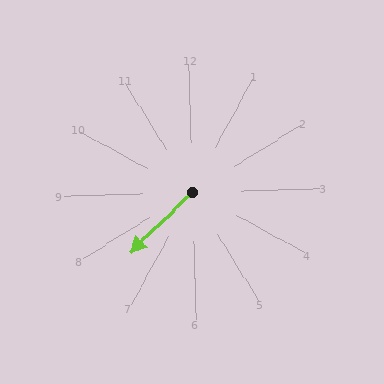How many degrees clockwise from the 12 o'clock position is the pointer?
Approximately 227 degrees.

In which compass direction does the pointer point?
Southwest.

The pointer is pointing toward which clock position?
Roughly 8 o'clock.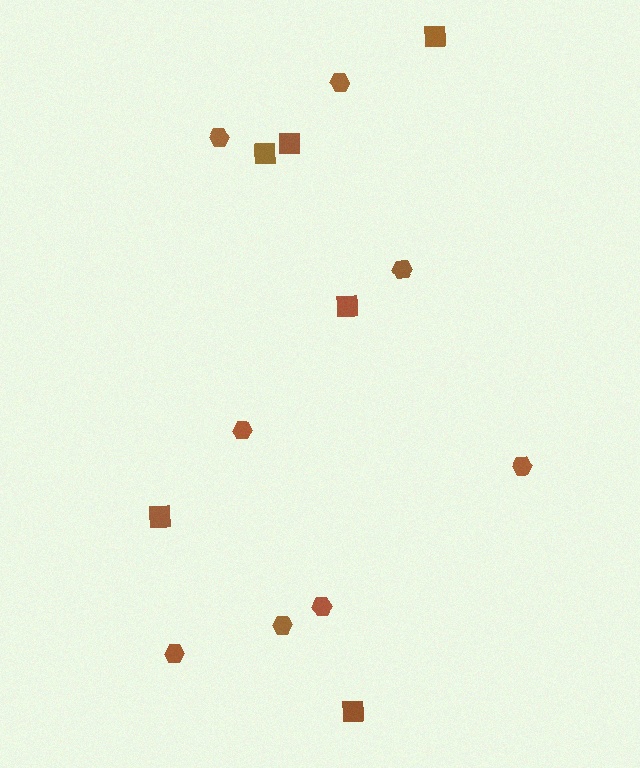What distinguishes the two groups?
There are 2 groups: one group of squares (6) and one group of hexagons (8).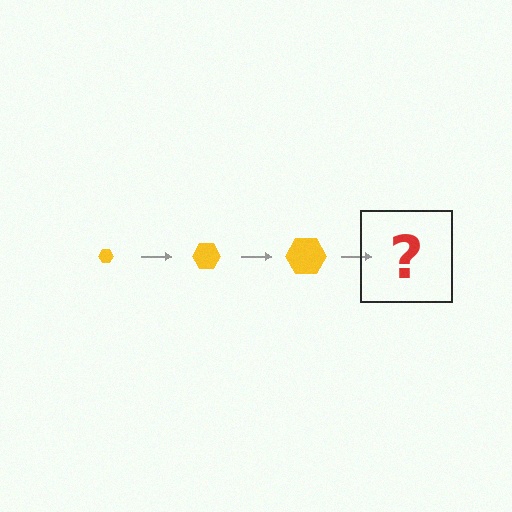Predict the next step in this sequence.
The next step is a yellow hexagon, larger than the previous one.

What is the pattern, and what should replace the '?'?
The pattern is that the hexagon gets progressively larger each step. The '?' should be a yellow hexagon, larger than the previous one.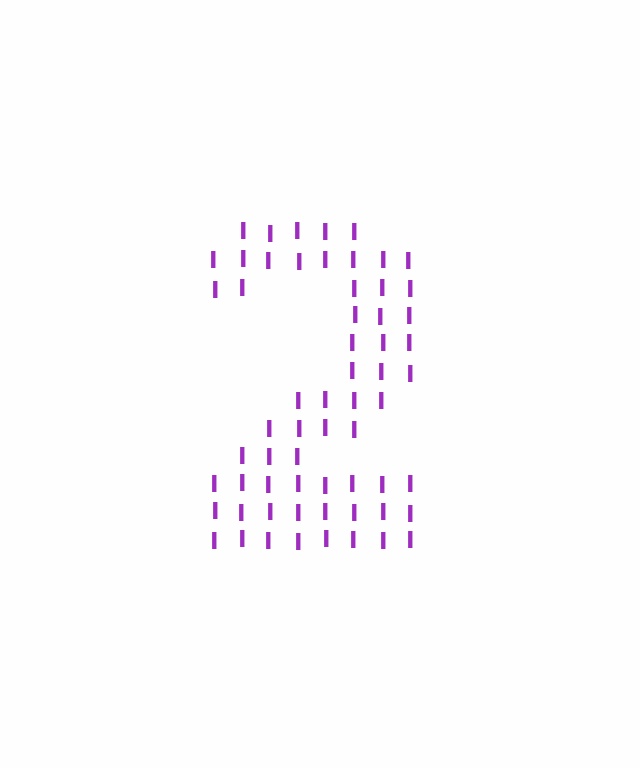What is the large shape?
The large shape is the digit 2.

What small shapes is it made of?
It is made of small letter I's.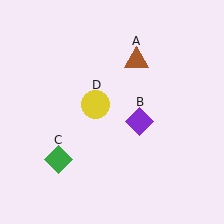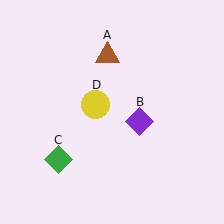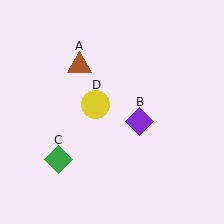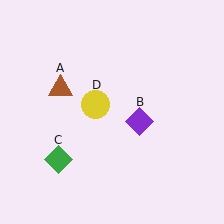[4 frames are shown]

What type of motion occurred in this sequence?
The brown triangle (object A) rotated counterclockwise around the center of the scene.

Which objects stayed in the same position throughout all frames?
Purple diamond (object B) and green diamond (object C) and yellow circle (object D) remained stationary.